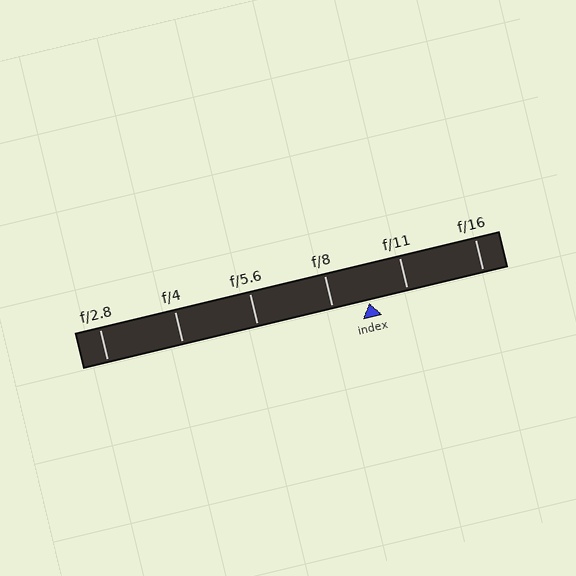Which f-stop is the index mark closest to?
The index mark is closest to f/8.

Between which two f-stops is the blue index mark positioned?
The index mark is between f/8 and f/11.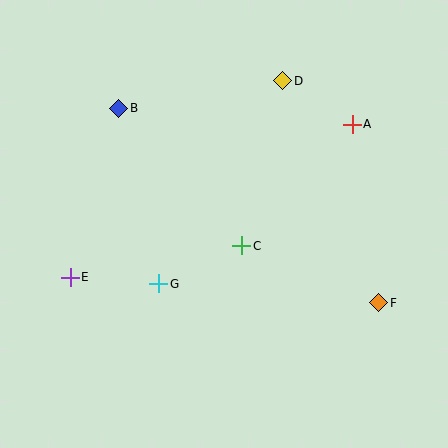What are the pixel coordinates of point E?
Point E is at (70, 277).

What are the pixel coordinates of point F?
Point F is at (379, 303).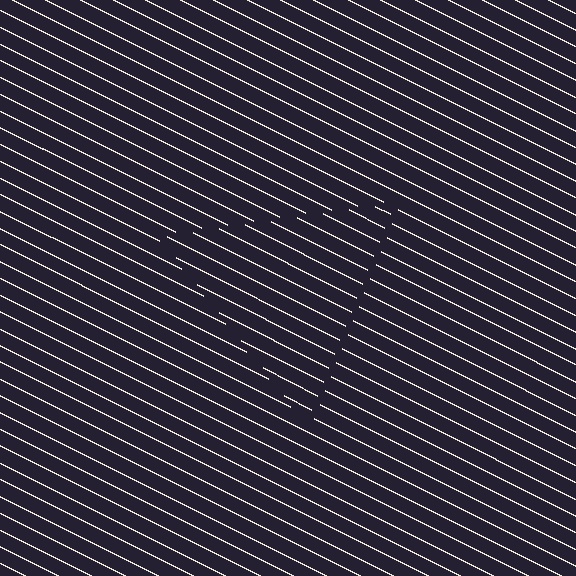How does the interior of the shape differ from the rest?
The interior of the shape contains the same grating, shifted by half a period — the contour is defined by the phase discontinuity where line-ends from the inner and outer gratings abut.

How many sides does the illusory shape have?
3 sides — the line-ends trace a triangle.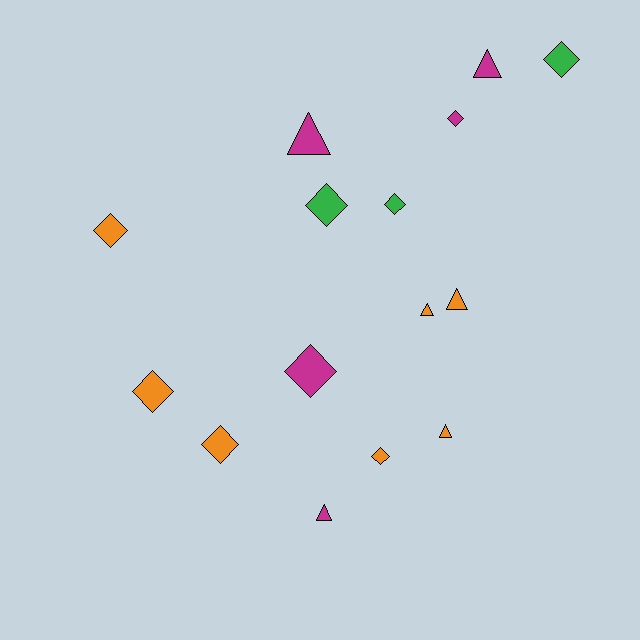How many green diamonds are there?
There are 3 green diamonds.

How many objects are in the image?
There are 15 objects.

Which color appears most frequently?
Orange, with 7 objects.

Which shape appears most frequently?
Diamond, with 9 objects.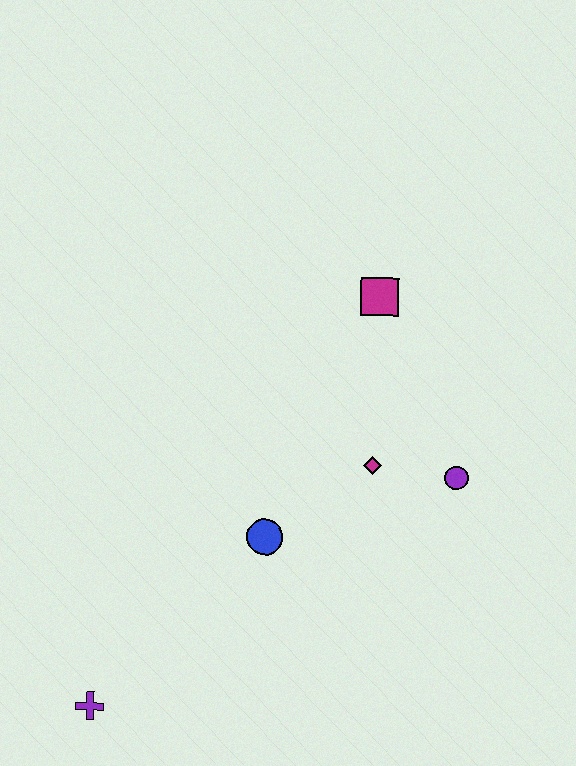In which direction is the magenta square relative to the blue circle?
The magenta square is above the blue circle.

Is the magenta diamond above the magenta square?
No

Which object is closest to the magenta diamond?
The purple circle is closest to the magenta diamond.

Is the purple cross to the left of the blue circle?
Yes